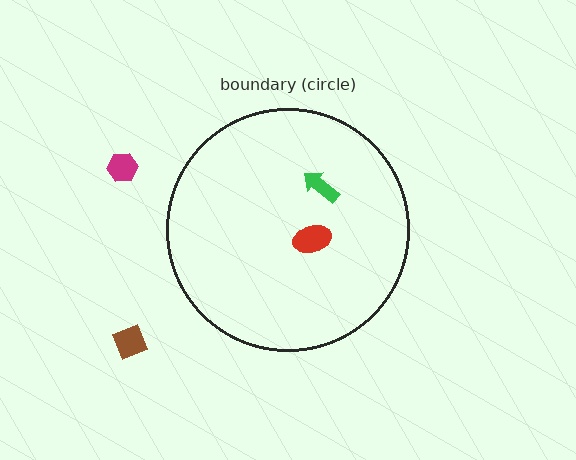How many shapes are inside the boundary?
2 inside, 2 outside.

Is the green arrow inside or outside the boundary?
Inside.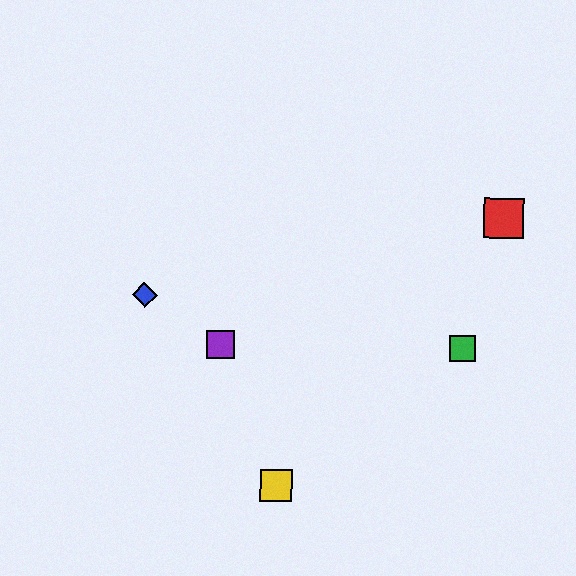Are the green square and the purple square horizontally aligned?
Yes, both are at y≈349.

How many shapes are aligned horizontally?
2 shapes (the green square, the purple square) are aligned horizontally.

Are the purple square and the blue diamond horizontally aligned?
No, the purple square is at y≈345 and the blue diamond is at y≈295.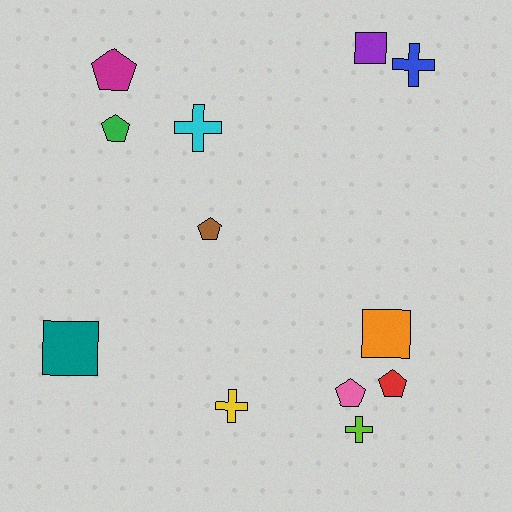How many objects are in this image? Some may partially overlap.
There are 12 objects.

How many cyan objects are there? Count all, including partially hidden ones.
There is 1 cyan object.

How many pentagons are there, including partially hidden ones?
There are 5 pentagons.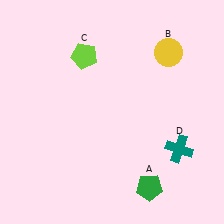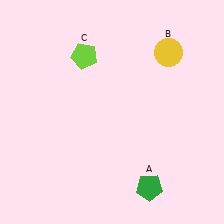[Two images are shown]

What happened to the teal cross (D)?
The teal cross (D) was removed in Image 2. It was in the bottom-right area of Image 1.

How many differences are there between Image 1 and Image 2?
There is 1 difference between the two images.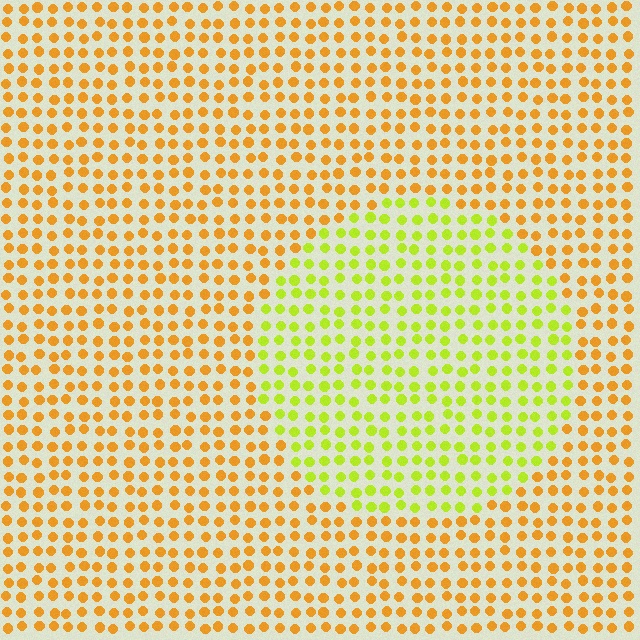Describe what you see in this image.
The image is filled with small orange elements in a uniform arrangement. A circle-shaped region is visible where the elements are tinted to a slightly different hue, forming a subtle color boundary.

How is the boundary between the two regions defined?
The boundary is defined purely by a slight shift in hue (about 42 degrees). Spacing, size, and orientation are identical on both sides.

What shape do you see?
I see a circle.